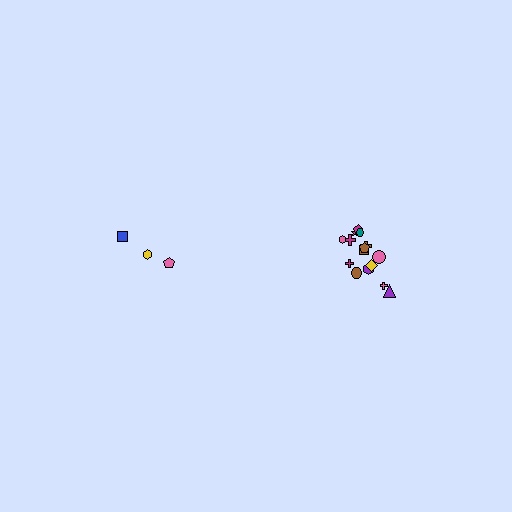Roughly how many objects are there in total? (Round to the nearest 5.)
Roughly 20 objects in total.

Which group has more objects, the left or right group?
The right group.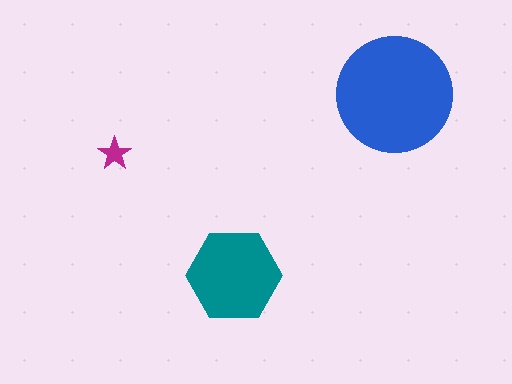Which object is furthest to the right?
The blue circle is rightmost.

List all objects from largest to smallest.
The blue circle, the teal hexagon, the magenta star.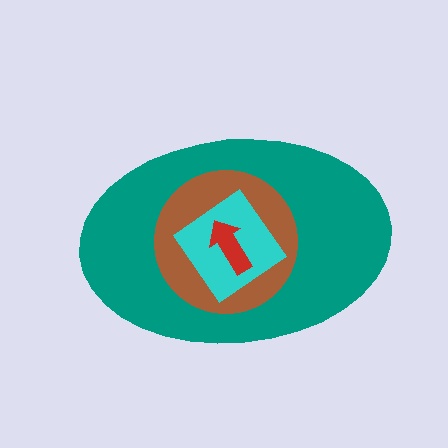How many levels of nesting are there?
4.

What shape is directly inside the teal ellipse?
The brown circle.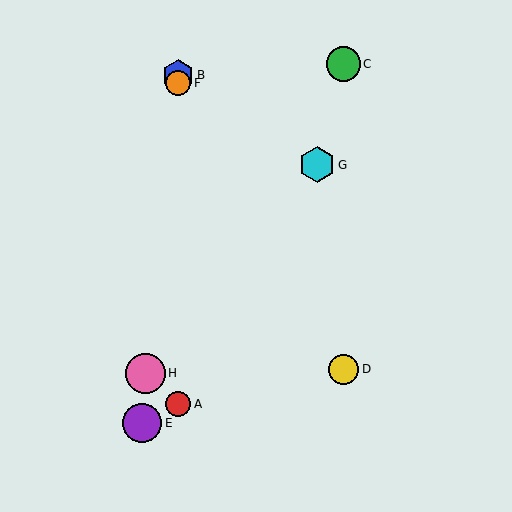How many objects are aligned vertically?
3 objects (A, B, F) are aligned vertically.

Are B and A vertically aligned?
Yes, both are at x≈178.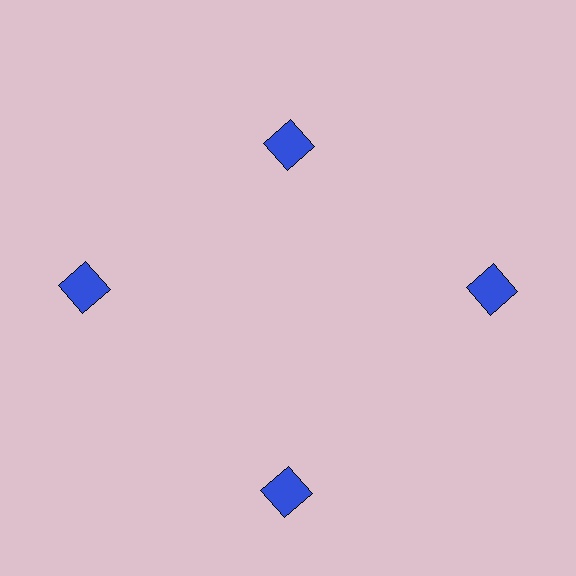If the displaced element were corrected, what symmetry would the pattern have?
It would have 4-fold rotational symmetry — the pattern would map onto itself every 90 degrees.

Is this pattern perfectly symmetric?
No. The 4 blue squares are arranged in a ring, but one element near the 12 o'clock position is pulled inward toward the center, breaking the 4-fold rotational symmetry.